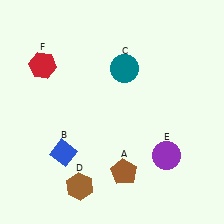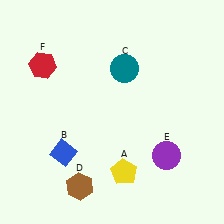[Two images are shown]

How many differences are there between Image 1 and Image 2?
There is 1 difference between the two images.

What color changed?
The pentagon (A) changed from brown in Image 1 to yellow in Image 2.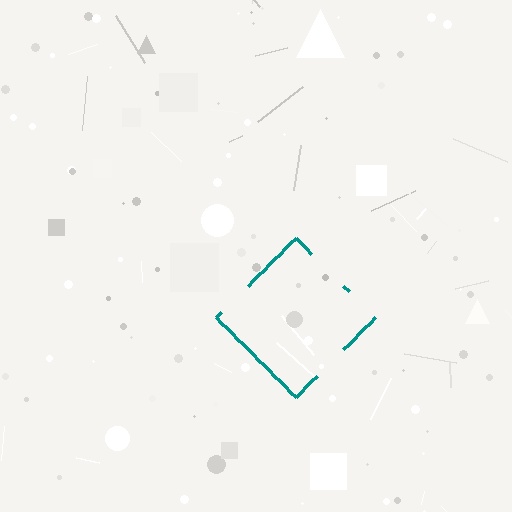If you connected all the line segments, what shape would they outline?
They would outline a diamond.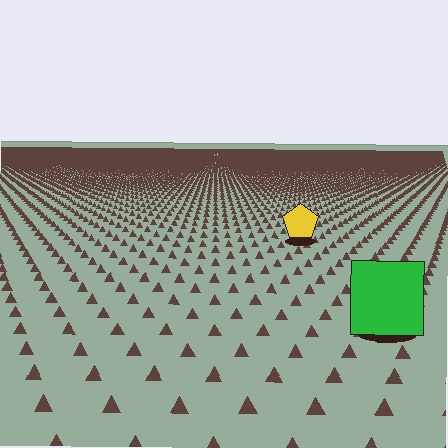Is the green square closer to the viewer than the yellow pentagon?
Yes. The green square is closer — you can tell from the texture gradient: the ground texture is coarser near it.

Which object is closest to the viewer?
The green square is closest. The texture marks near it are larger and more spread out.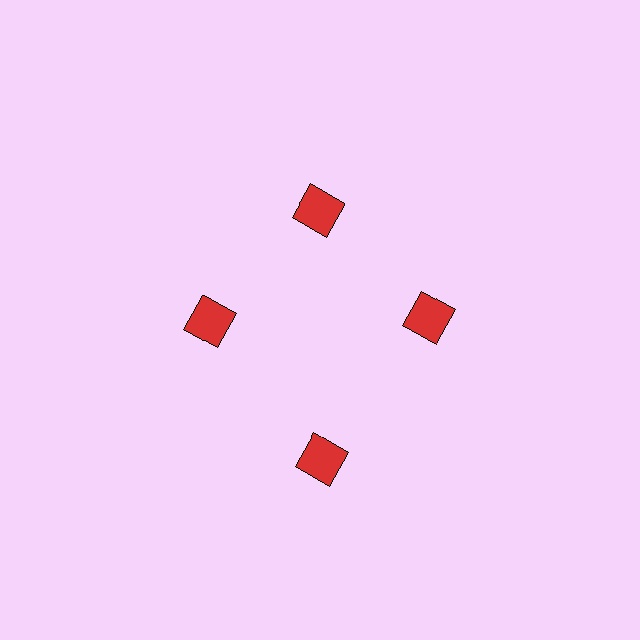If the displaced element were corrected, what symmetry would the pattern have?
It would have 4-fold rotational symmetry — the pattern would map onto itself every 90 degrees.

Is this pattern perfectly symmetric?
No. The 4 red squares are arranged in a ring, but one element near the 6 o'clock position is pushed outward from the center, breaking the 4-fold rotational symmetry.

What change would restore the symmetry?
The symmetry would be restored by moving it inward, back onto the ring so that all 4 squares sit at equal angles and equal distance from the center.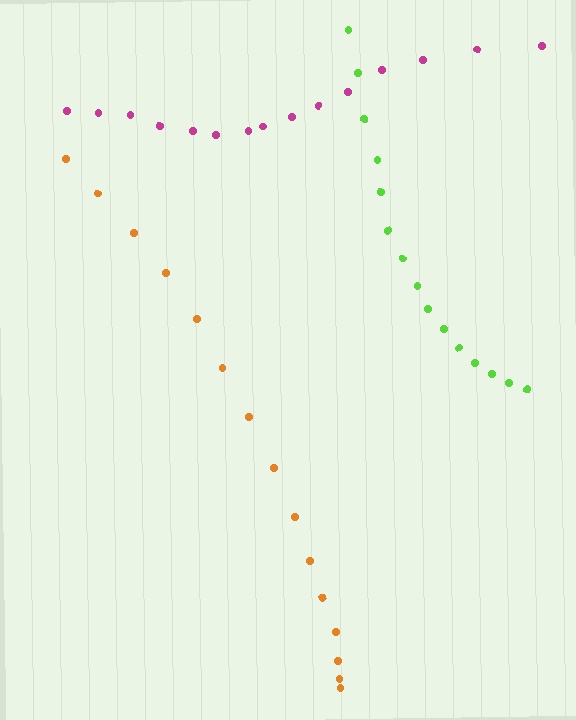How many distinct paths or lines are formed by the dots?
There are 3 distinct paths.